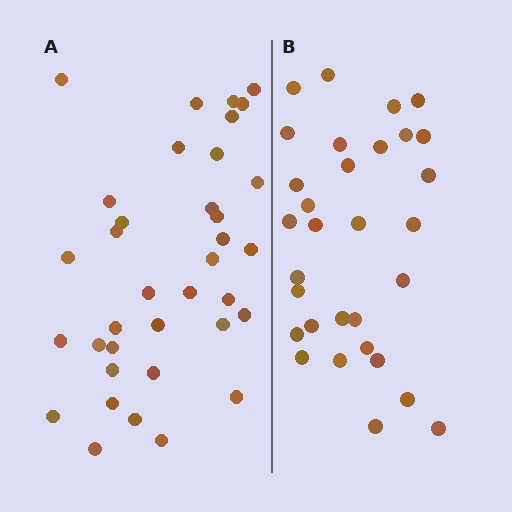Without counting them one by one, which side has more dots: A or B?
Region A (the left region) has more dots.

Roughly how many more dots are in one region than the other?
Region A has about 5 more dots than region B.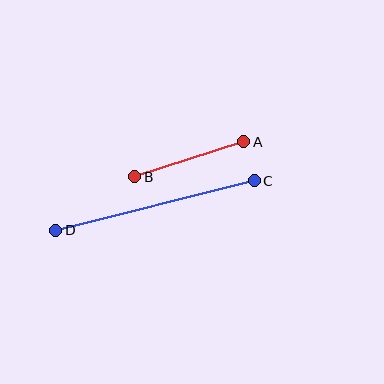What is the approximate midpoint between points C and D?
The midpoint is at approximately (155, 206) pixels.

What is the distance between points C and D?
The distance is approximately 205 pixels.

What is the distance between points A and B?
The distance is approximately 114 pixels.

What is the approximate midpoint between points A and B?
The midpoint is at approximately (189, 159) pixels.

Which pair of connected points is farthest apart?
Points C and D are farthest apart.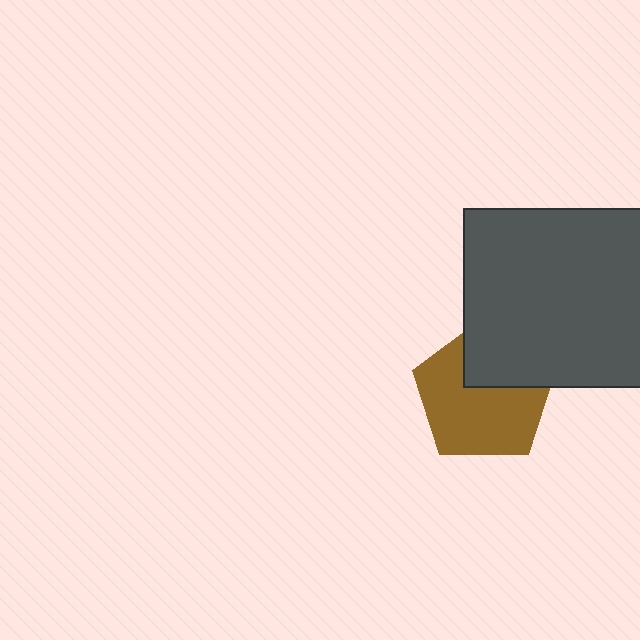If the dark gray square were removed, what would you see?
You would see the complete brown pentagon.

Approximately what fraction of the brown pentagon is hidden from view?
Roughly 32% of the brown pentagon is hidden behind the dark gray square.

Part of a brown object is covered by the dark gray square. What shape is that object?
It is a pentagon.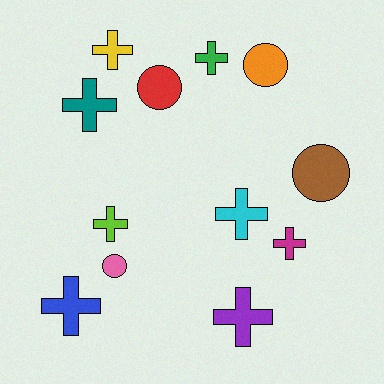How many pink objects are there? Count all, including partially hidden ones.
There is 1 pink object.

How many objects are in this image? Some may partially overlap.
There are 12 objects.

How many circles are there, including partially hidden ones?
There are 4 circles.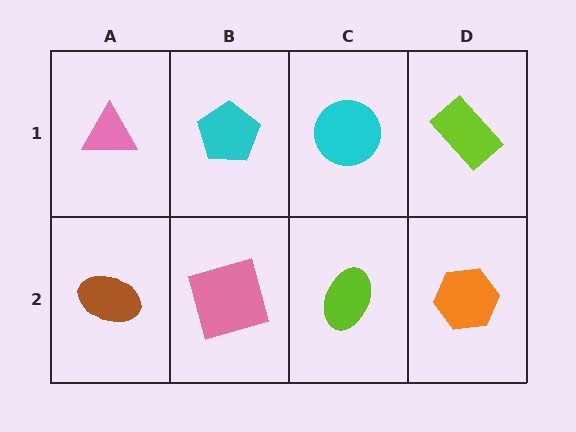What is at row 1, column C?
A cyan circle.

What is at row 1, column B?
A cyan pentagon.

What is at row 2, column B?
A pink square.